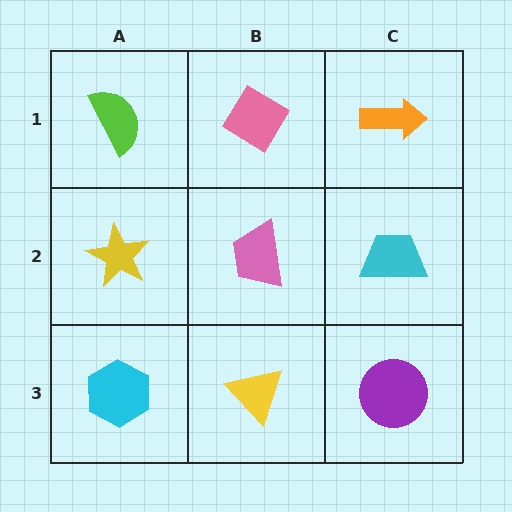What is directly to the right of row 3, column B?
A purple circle.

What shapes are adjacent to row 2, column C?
An orange arrow (row 1, column C), a purple circle (row 3, column C), a pink trapezoid (row 2, column B).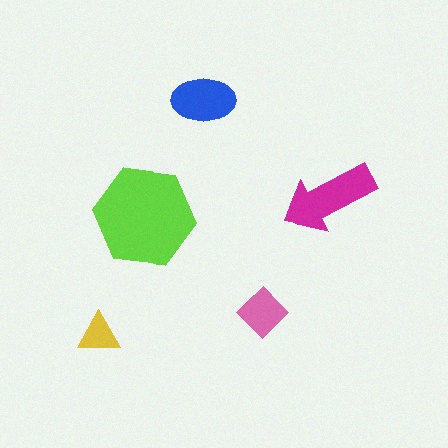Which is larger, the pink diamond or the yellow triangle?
The pink diamond.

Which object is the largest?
The lime hexagon.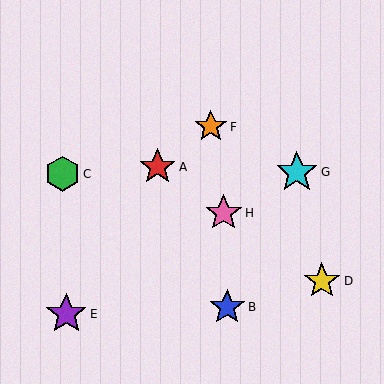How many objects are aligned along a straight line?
3 objects (A, D, H) are aligned along a straight line.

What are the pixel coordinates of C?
Object C is at (62, 174).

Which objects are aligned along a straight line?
Objects A, D, H are aligned along a straight line.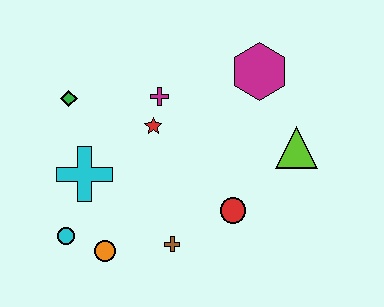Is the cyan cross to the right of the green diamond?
Yes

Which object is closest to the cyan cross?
The cyan circle is closest to the cyan cross.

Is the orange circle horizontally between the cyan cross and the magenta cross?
Yes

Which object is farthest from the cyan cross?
The lime triangle is farthest from the cyan cross.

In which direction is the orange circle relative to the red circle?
The orange circle is to the left of the red circle.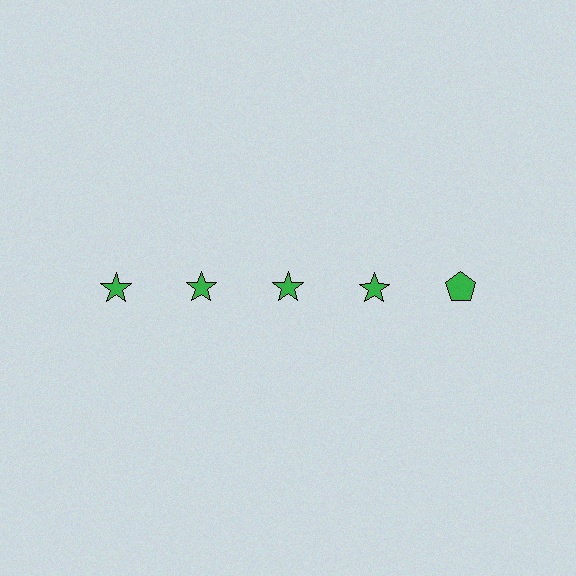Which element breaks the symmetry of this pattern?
The green pentagon in the top row, rightmost column breaks the symmetry. All other shapes are green stars.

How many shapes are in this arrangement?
There are 5 shapes arranged in a grid pattern.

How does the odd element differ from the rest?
It has a different shape: pentagon instead of star.